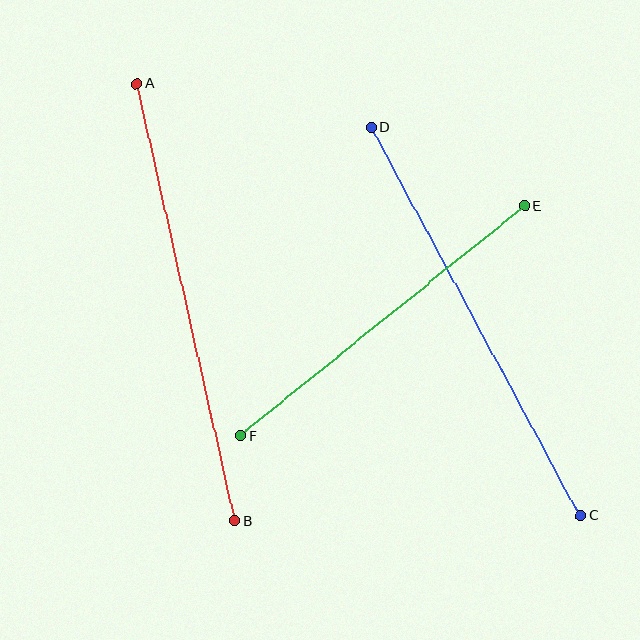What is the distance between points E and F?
The distance is approximately 366 pixels.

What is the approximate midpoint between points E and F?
The midpoint is at approximately (383, 321) pixels.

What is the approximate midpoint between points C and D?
The midpoint is at approximately (476, 322) pixels.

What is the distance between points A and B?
The distance is approximately 448 pixels.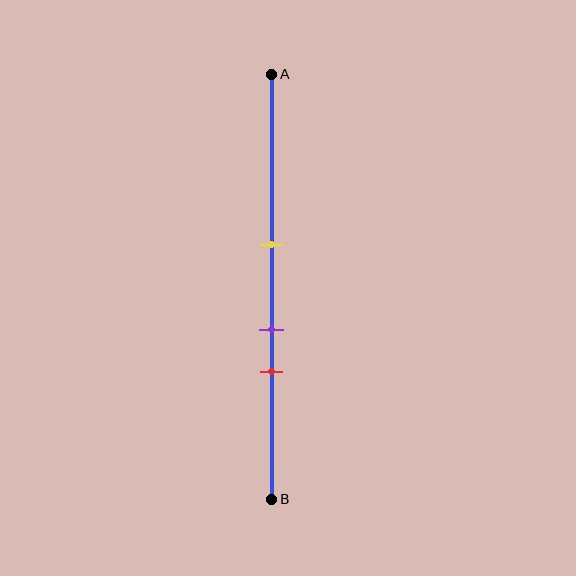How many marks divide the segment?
There are 3 marks dividing the segment.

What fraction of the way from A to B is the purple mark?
The purple mark is approximately 60% (0.6) of the way from A to B.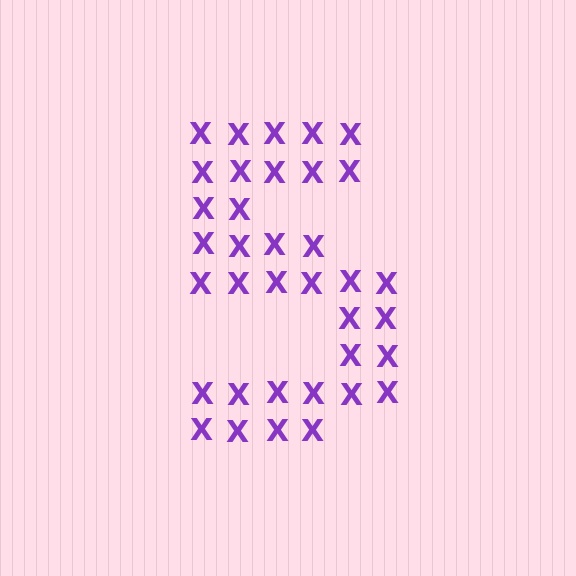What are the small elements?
The small elements are letter X's.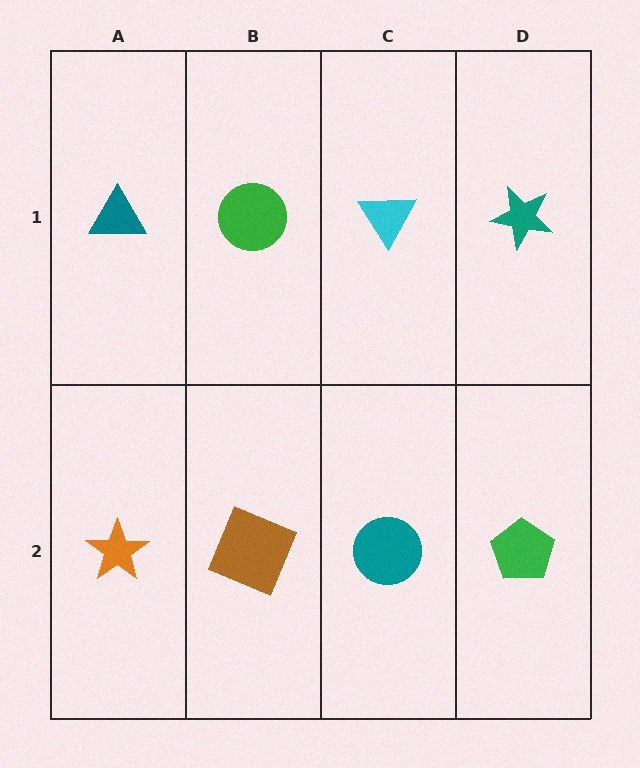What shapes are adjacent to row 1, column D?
A green pentagon (row 2, column D), a cyan triangle (row 1, column C).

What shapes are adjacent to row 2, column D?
A teal star (row 1, column D), a teal circle (row 2, column C).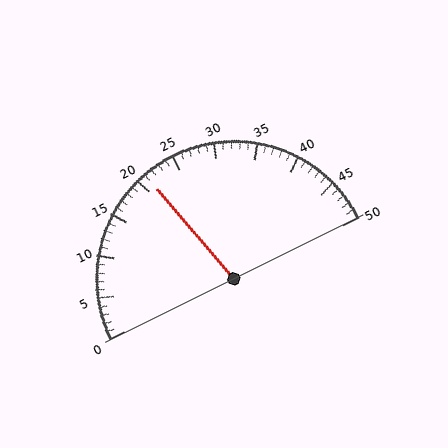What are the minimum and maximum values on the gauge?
The gauge ranges from 0 to 50.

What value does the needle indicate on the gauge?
The needle indicates approximately 21.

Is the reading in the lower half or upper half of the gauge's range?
The reading is in the lower half of the range (0 to 50).